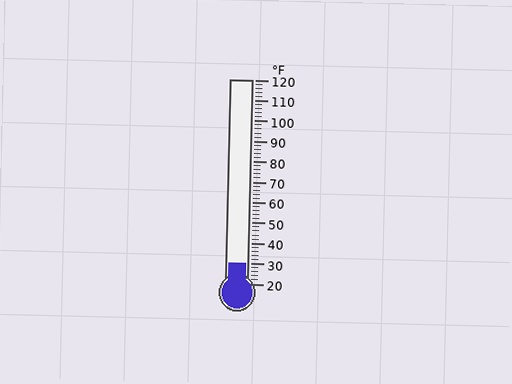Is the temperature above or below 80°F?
The temperature is below 80°F.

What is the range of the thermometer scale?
The thermometer scale ranges from 20°F to 120°F.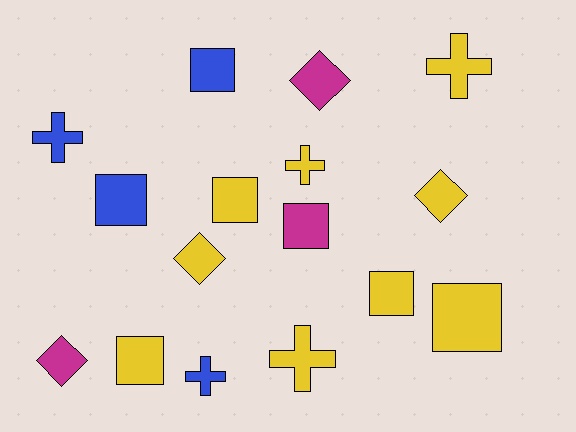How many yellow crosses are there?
There are 3 yellow crosses.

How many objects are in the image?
There are 16 objects.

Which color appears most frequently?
Yellow, with 9 objects.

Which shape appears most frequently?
Square, with 7 objects.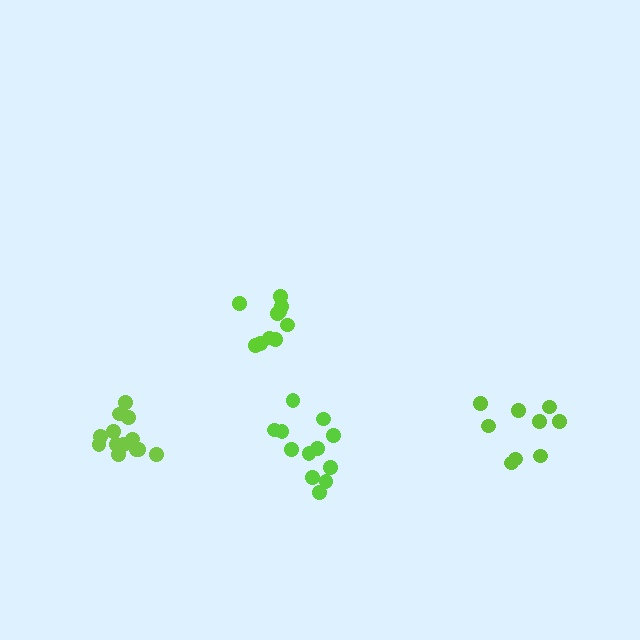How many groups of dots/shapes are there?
There are 4 groups.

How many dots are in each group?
Group 1: 9 dots, Group 2: 12 dots, Group 3: 10 dots, Group 4: 13 dots (44 total).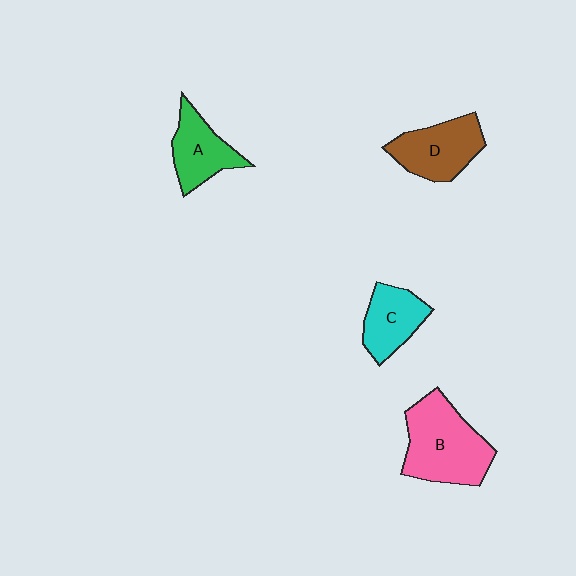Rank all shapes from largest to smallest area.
From largest to smallest: B (pink), D (brown), A (green), C (cyan).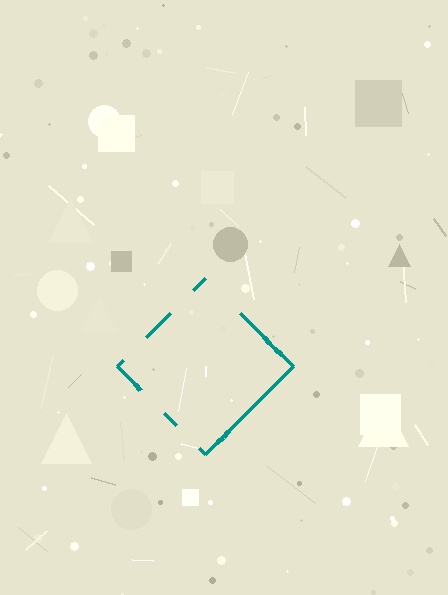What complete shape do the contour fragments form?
The contour fragments form a diamond.